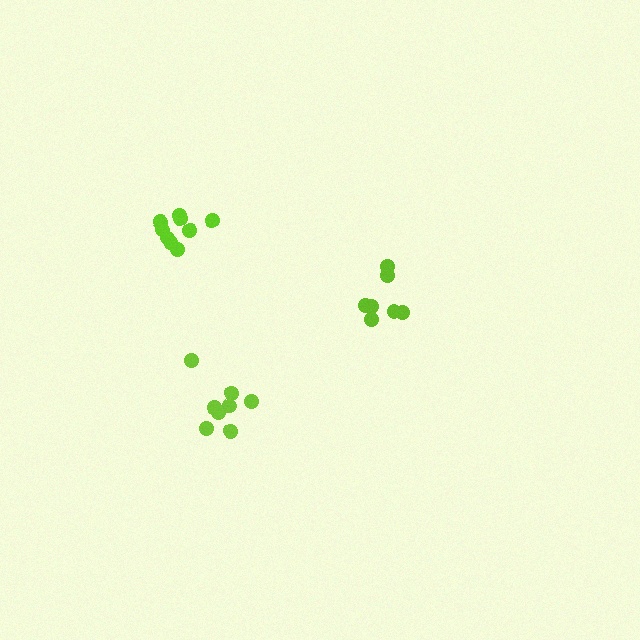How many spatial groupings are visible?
There are 3 spatial groupings.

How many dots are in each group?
Group 1: 9 dots, Group 2: 7 dots, Group 3: 9 dots (25 total).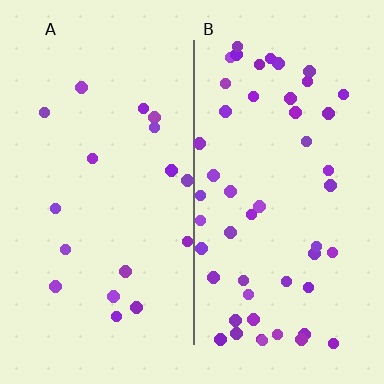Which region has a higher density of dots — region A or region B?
B (the right).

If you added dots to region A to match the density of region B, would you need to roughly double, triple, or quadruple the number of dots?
Approximately triple.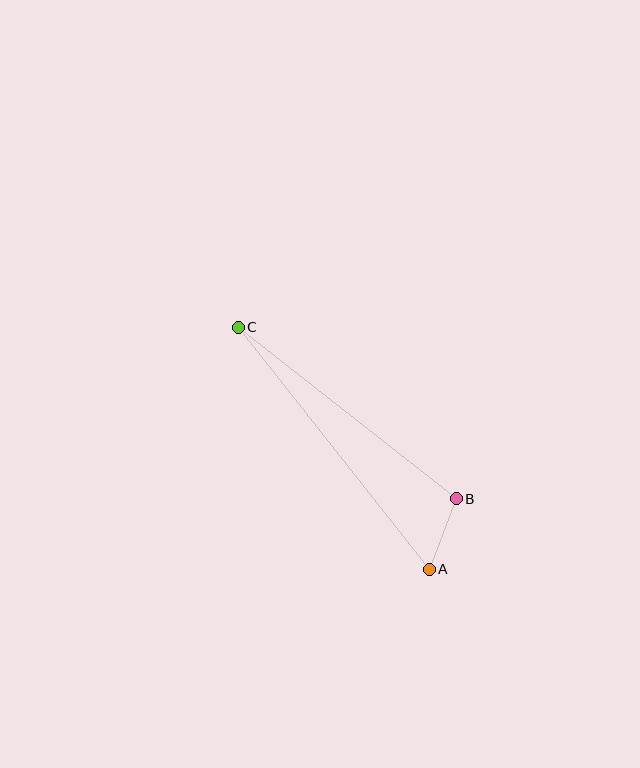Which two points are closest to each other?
Points A and B are closest to each other.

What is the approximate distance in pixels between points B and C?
The distance between B and C is approximately 277 pixels.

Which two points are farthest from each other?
Points A and C are farthest from each other.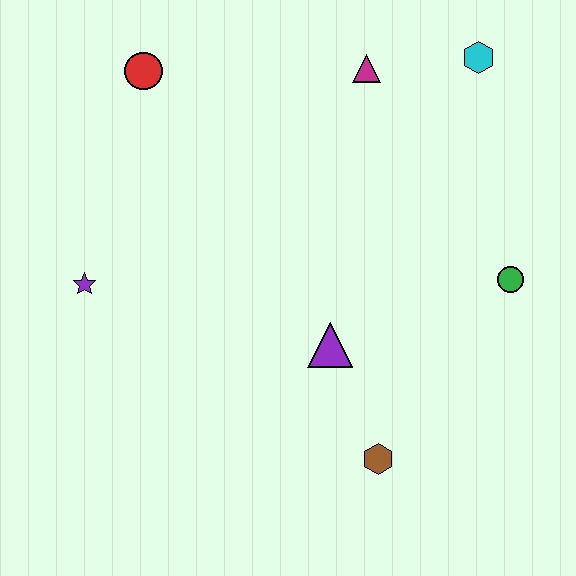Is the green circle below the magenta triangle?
Yes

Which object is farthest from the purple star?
The cyan hexagon is farthest from the purple star.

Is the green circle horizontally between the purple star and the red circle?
No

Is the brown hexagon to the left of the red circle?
No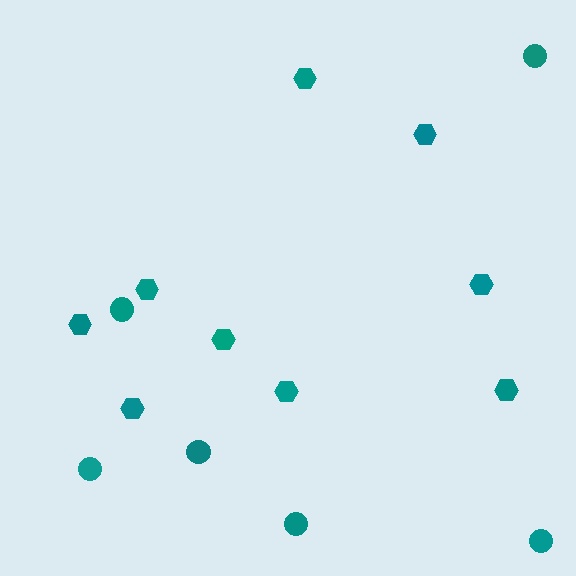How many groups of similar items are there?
There are 2 groups: one group of circles (6) and one group of hexagons (9).